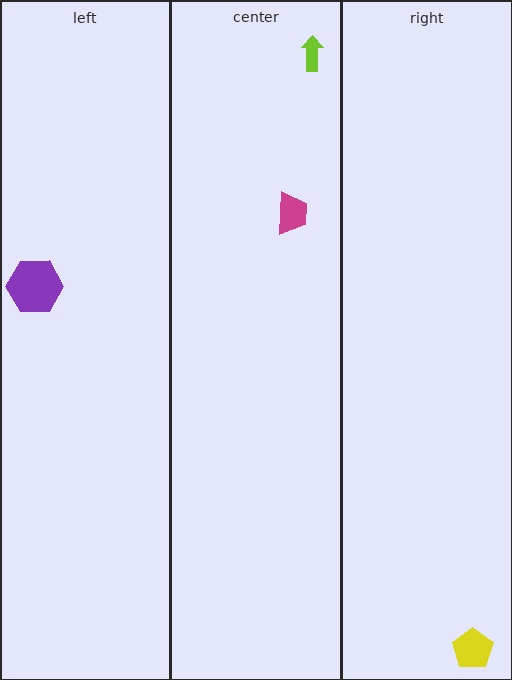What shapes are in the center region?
The magenta trapezoid, the lime arrow.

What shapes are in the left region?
The purple hexagon.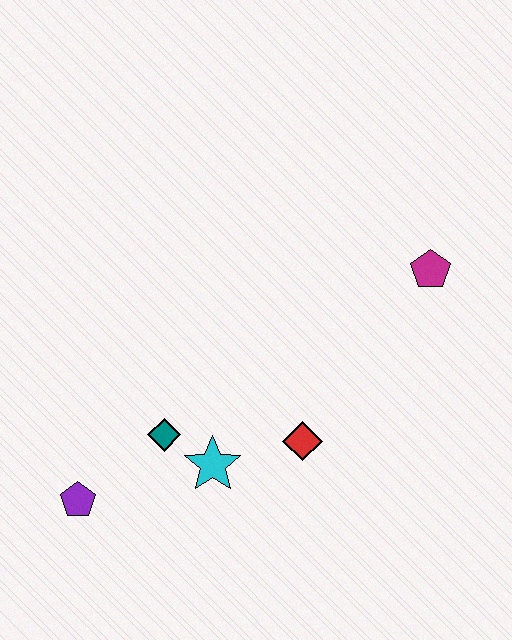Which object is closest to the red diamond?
The cyan star is closest to the red diamond.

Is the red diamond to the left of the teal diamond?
No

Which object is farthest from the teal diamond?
The magenta pentagon is farthest from the teal diamond.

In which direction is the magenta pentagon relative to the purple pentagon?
The magenta pentagon is to the right of the purple pentagon.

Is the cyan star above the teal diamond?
No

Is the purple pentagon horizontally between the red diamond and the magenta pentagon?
No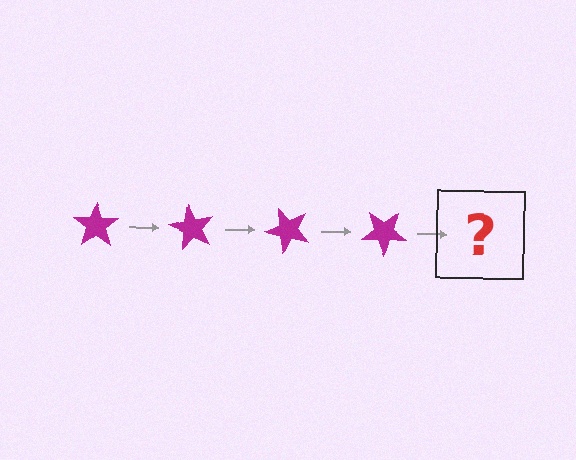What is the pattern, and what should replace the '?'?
The pattern is that the star rotates 60 degrees each step. The '?' should be a magenta star rotated 240 degrees.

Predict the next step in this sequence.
The next step is a magenta star rotated 240 degrees.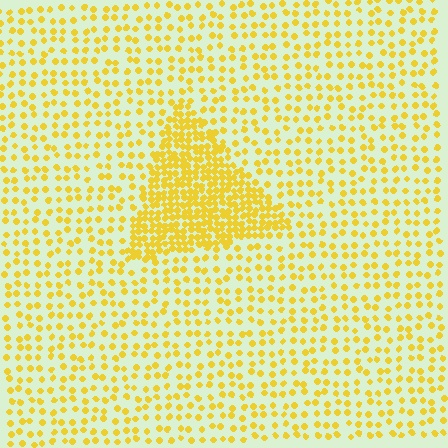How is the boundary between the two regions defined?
The boundary is defined by a change in element density (approximately 2.7x ratio). All elements are the same color, size, and shape.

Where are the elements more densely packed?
The elements are more densely packed inside the triangle boundary.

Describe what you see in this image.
The image contains small yellow elements arranged at two different densities. A triangle-shaped region is visible where the elements are more densely packed than the surrounding area.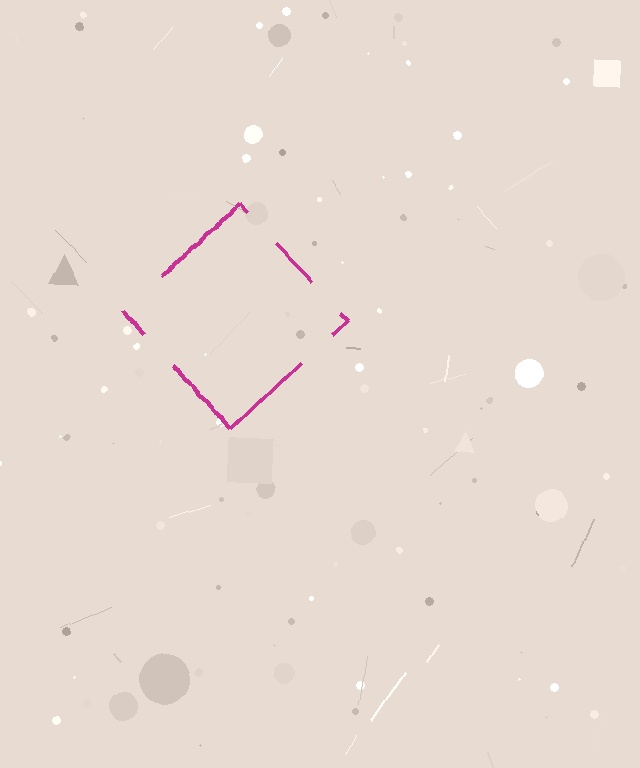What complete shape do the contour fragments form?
The contour fragments form a diamond.